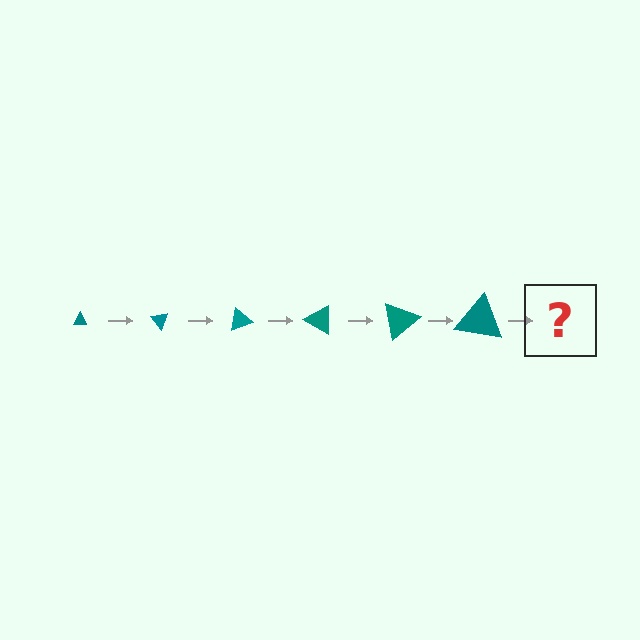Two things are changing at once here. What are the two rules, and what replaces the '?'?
The two rules are that the triangle grows larger each step and it rotates 50 degrees each step. The '?' should be a triangle, larger than the previous one and rotated 300 degrees from the start.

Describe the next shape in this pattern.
It should be a triangle, larger than the previous one and rotated 300 degrees from the start.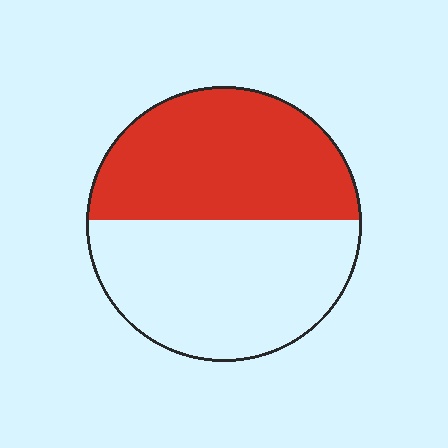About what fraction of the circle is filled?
About one half (1/2).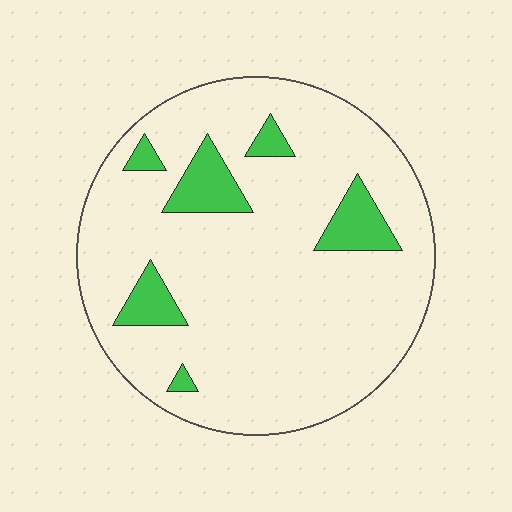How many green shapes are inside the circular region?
6.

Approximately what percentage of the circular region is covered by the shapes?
Approximately 10%.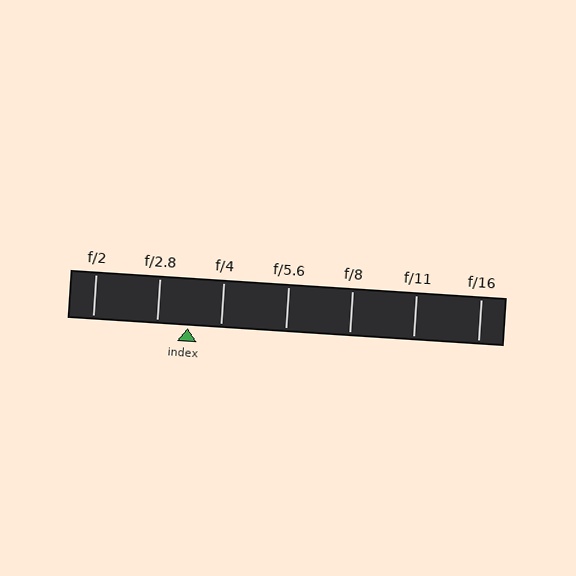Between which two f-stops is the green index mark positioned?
The index mark is between f/2.8 and f/4.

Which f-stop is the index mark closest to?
The index mark is closest to f/2.8.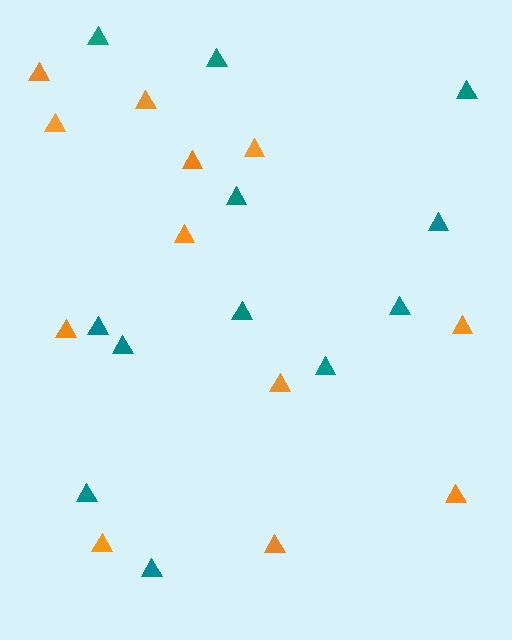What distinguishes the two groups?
There are 2 groups: one group of teal triangles (12) and one group of orange triangles (12).